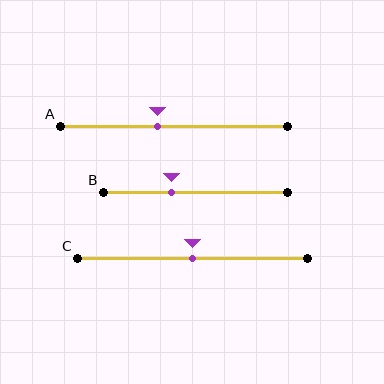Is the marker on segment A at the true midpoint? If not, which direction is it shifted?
No, the marker on segment A is shifted to the left by about 7% of the segment length.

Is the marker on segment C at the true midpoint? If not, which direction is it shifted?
Yes, the marker on segment C is at the true midpoint.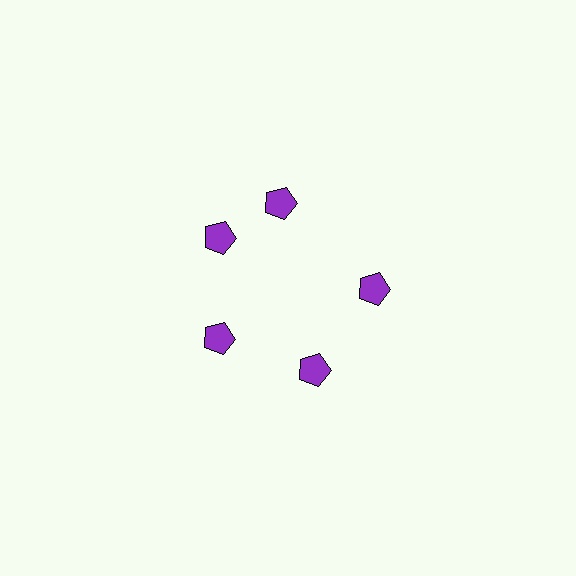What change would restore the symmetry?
The symmetry would be restored by rotating it back into even spacing with its neighbors so that all 5 pentagons sit at equal angles and equal distance from the center.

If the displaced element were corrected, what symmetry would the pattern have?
It would have 5-fold rotational symmetry — the pattern would map onto itself every 72 degrees.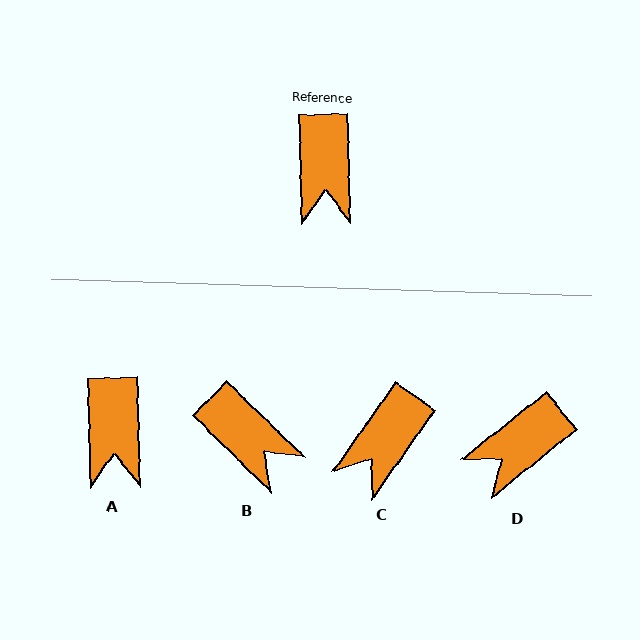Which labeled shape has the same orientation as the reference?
A.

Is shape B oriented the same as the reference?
No, it is off by about 44 degrees.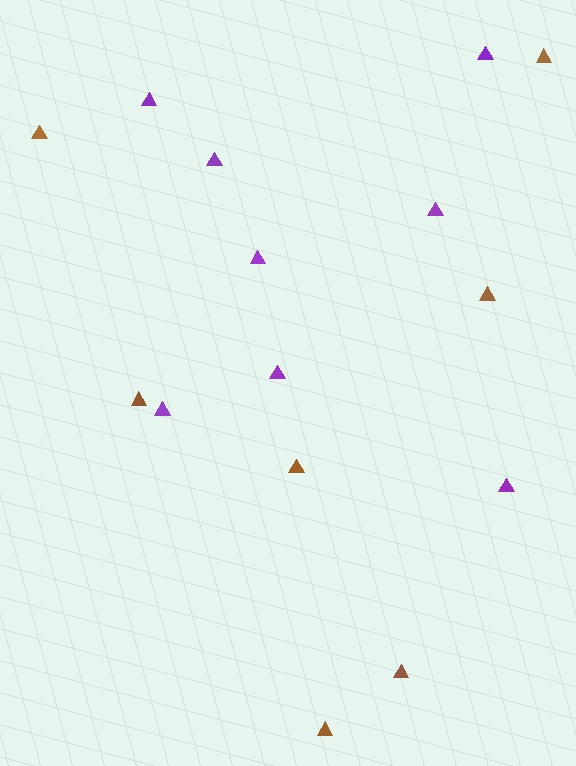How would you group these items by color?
There are 2 groups: one group of brown triangles (7) and one group of purple triangles (8).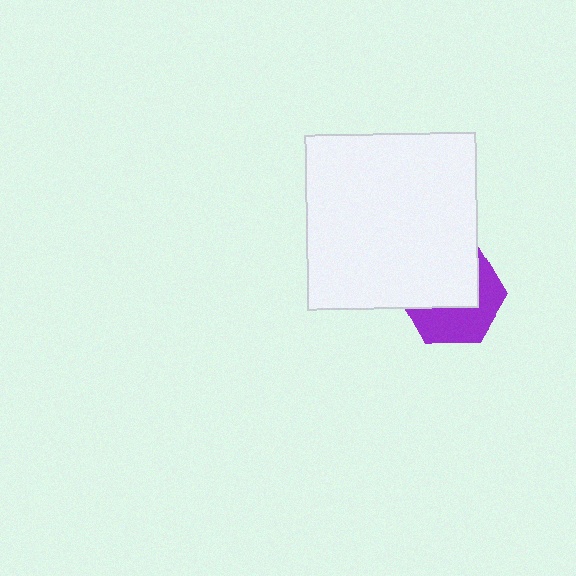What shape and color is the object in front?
The object in front is a white rectangle.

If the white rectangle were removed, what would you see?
You would see the complete purple hexagon.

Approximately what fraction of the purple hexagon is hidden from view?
Roughly 55% of the purple hexagon is hidden behind the white rectangle.